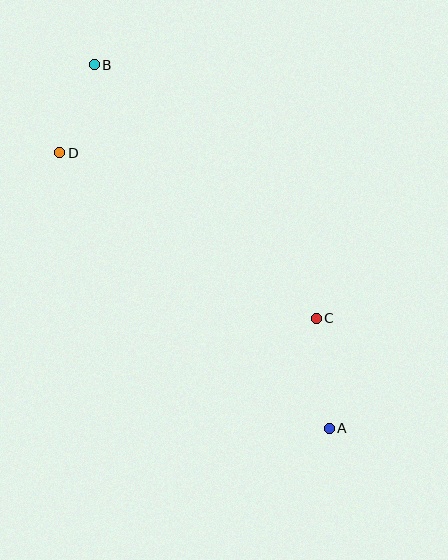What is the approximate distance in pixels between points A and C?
The distance between A and C is approximately 111 pixels.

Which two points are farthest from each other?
Points A and B are farthest from each other.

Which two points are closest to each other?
Points B and D are closest to each other.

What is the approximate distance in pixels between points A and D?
The distance between A and D is approximately 385 pixels.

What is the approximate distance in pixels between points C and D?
The distance between C and D is approximately 305 pixels.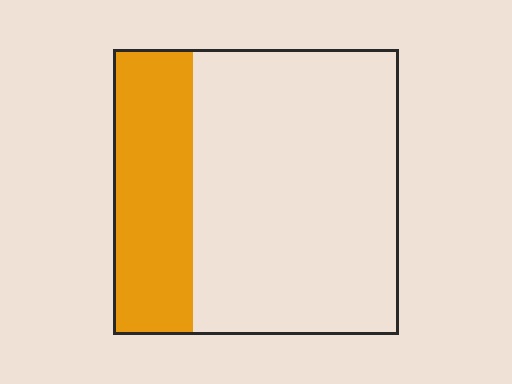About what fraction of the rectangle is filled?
About one quarter (1/4).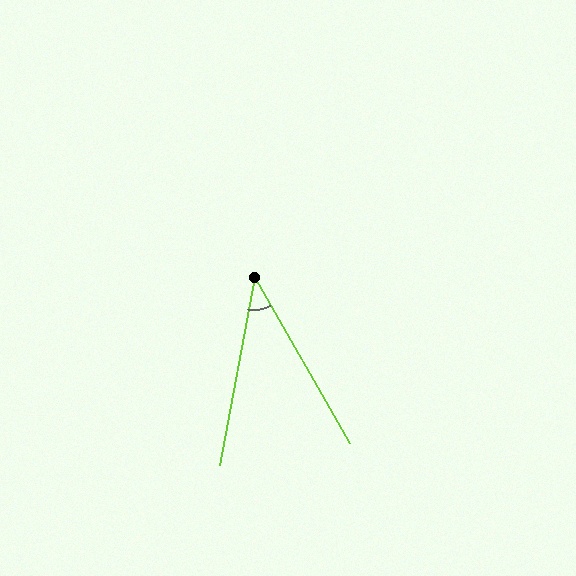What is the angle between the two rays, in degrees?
Approximately 40 degrees.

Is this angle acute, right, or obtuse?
It is acute.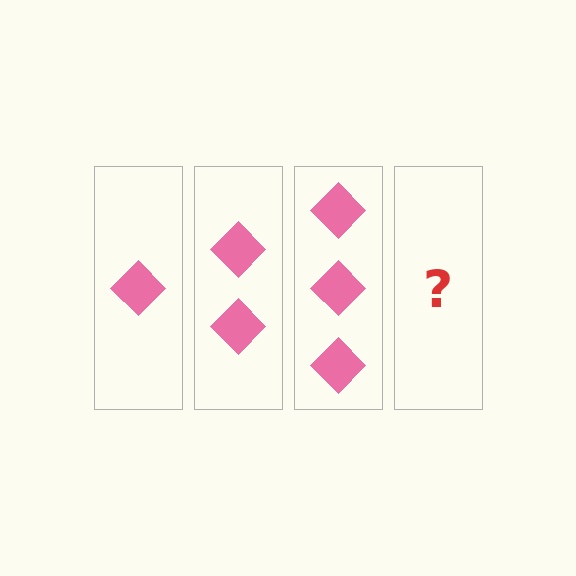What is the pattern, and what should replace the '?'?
The pattern is that each step adds one more diamond. The '?' should be 4 diamonds.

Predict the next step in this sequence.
The next step is 4 diamonds.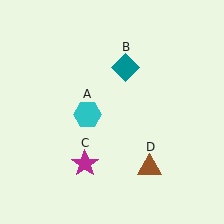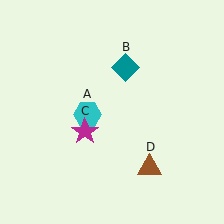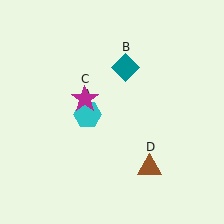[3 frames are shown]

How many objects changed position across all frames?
1 object changed position: magenta star (object C).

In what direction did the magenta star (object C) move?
The magenta star (object C) moved up.